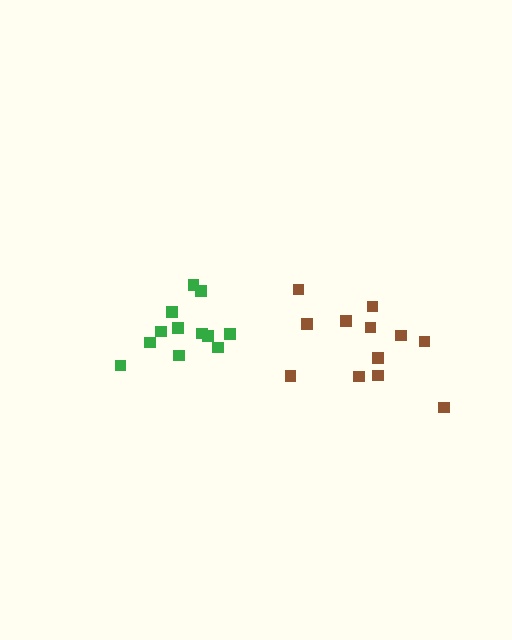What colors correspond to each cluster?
The clusters are colored: brown, green.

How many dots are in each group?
Group 1: 12 dots, Group 2: 12 dots (24 total).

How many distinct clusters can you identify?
There are 2 distinct clusters.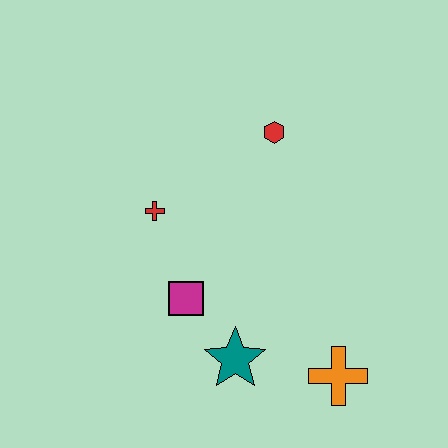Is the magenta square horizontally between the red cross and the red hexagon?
Yes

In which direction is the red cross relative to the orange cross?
The red cross is to the left of the orange cross.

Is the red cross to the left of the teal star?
Yes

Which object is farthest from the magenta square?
The red hexagon is farthest from the magenta square.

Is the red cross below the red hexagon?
Yes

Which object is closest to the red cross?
The magenta square is closest to the red cross.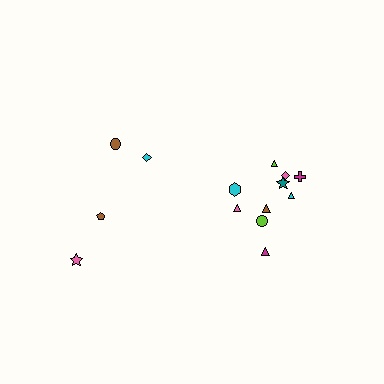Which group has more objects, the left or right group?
The right group.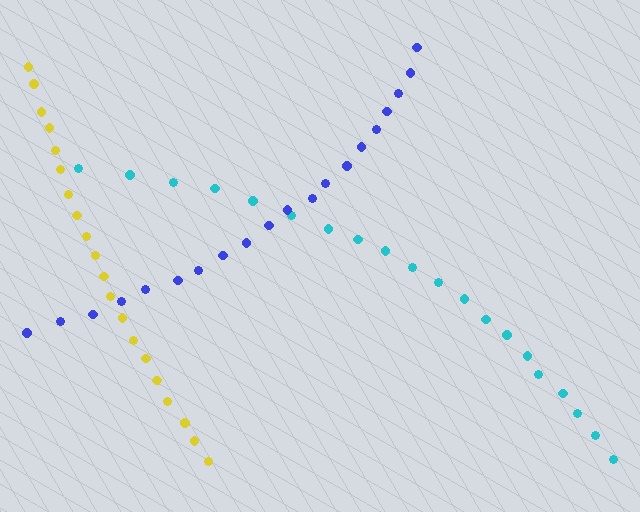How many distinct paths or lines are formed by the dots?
There are 3 distinct paths.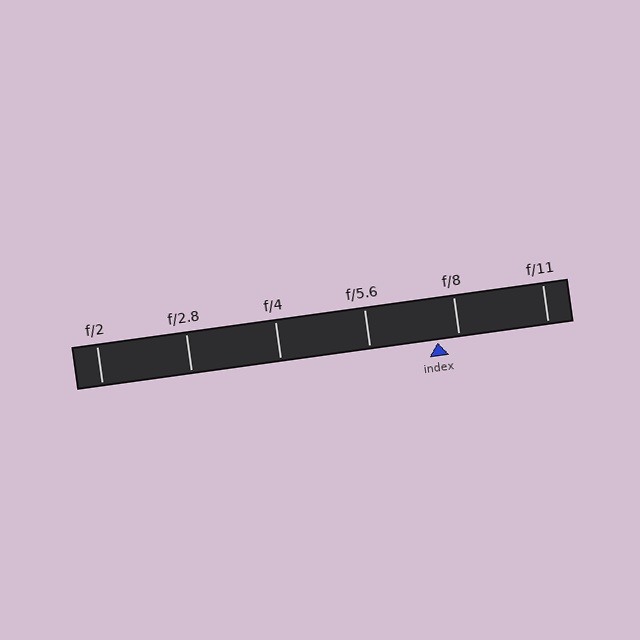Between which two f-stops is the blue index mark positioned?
The index mark is between f/5.6 and f/8.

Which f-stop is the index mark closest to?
The index mark is closest to f/8.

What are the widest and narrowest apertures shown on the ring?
The widest aperture shown is f/2 and the narrowest is f/11.